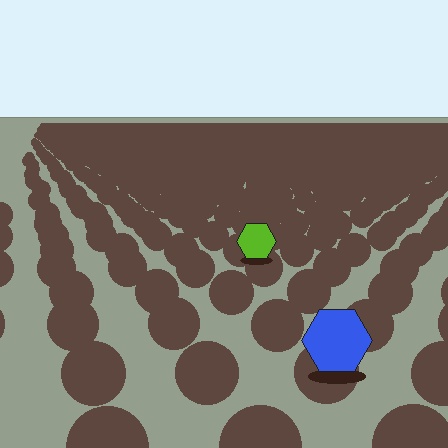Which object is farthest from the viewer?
The lime hexagon is farthest from the viewer. It appears smaller and the ground texture around it is denser.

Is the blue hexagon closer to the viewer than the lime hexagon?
Yes. The blue hexagon is closer — you can tell from the texture gradient: the ground texture is coarser near it.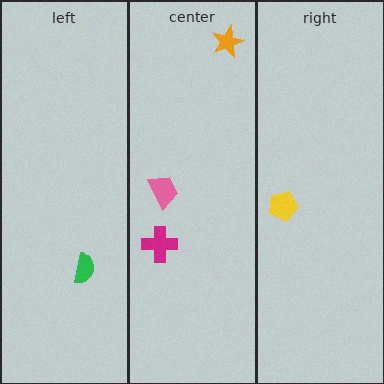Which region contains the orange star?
The center region.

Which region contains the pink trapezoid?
The center region.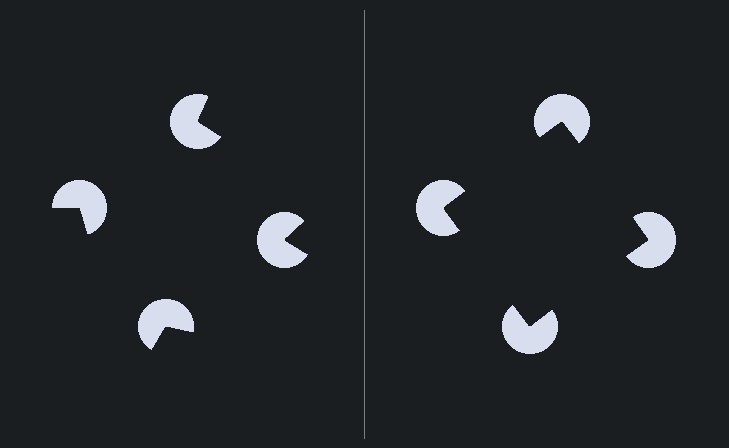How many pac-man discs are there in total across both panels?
8 — 4 on each side.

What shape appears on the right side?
An illusory square.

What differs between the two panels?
The pac-man discs are positioned identically on both sides; only the wedge orientations differ. On the right they align to a square; on the left they are misaligned.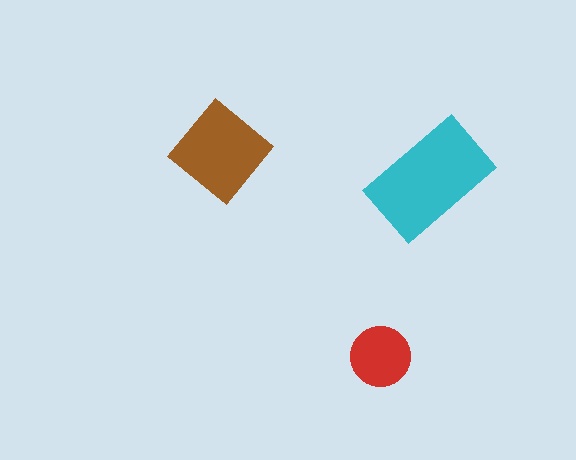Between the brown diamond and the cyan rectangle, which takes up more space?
The cyan rectangle.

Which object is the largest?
The cyan rectangle.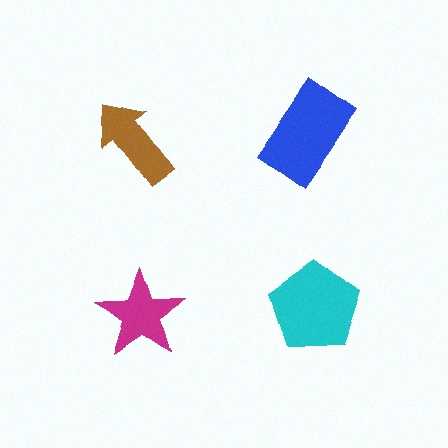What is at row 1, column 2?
A blue rectangle.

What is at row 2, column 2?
A cyan pentagon.